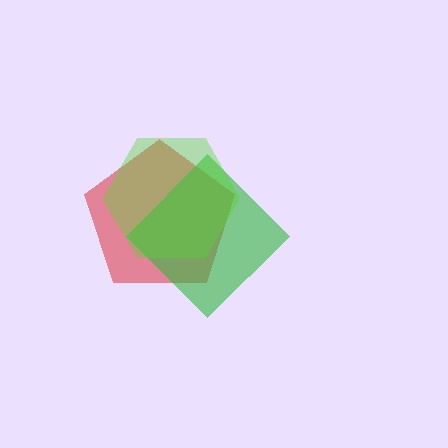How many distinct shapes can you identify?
There are 3 distinct shapes: a red pentagon, a green diamond, a lime hexagon.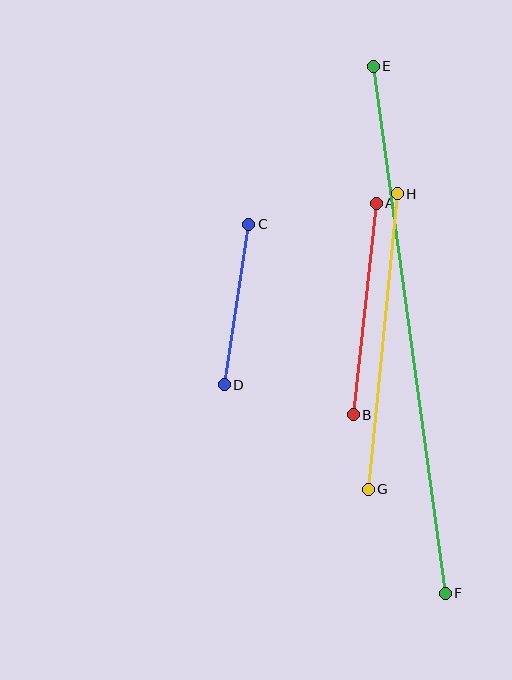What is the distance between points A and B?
The distance is approximately 213 pixels.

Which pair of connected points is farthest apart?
Points E and F are farthest apart.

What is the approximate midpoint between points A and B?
The midpoint is at approximately (365, 309) pixels.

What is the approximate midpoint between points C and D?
The midpoint is at approximately (236, 305) pixels.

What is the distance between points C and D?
The distance is approximately 162 pixels.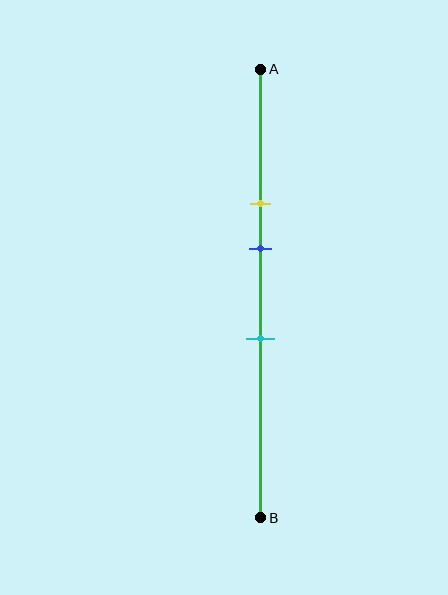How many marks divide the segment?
There are 3 marks dividing the segment.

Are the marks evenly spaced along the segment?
Yes, the marks are approximately evenly spaced.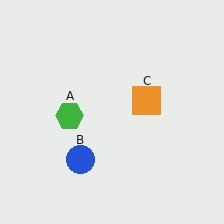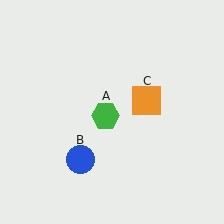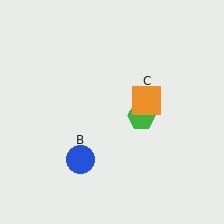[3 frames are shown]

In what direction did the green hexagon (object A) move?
The green hexagon (object A) moved right.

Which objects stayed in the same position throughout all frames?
Blue circle (object B) and orange square (object C) remained stationary.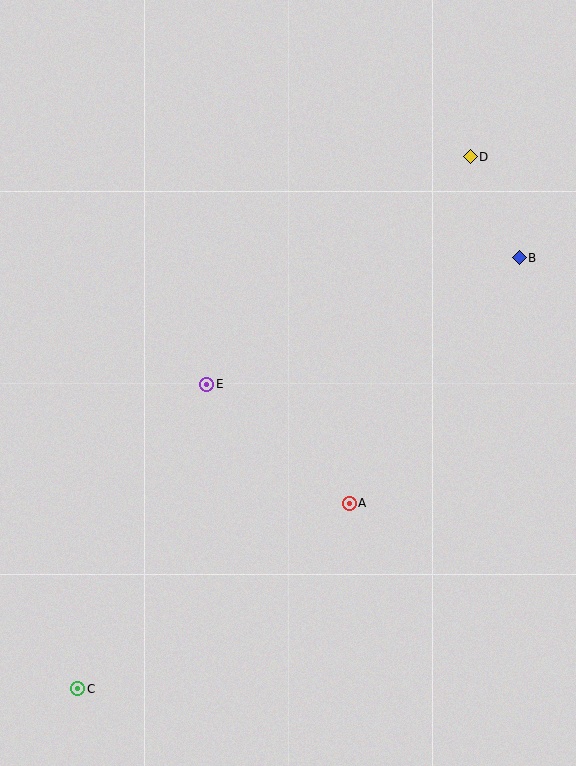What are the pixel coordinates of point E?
Point E is at (207, 384).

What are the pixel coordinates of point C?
Point C is at (78, 689).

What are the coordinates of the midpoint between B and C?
The midpoint between B and C is at (299, 473).